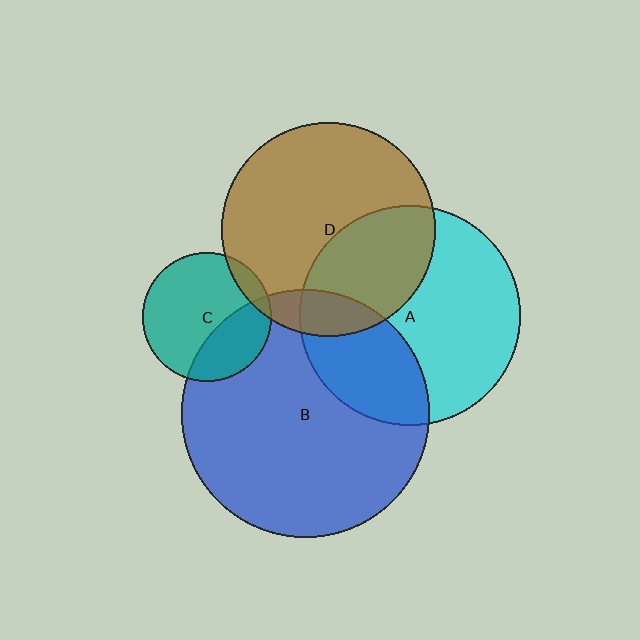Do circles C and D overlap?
Yes.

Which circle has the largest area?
Circle B (blue).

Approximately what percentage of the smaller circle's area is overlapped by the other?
Approximately 10%.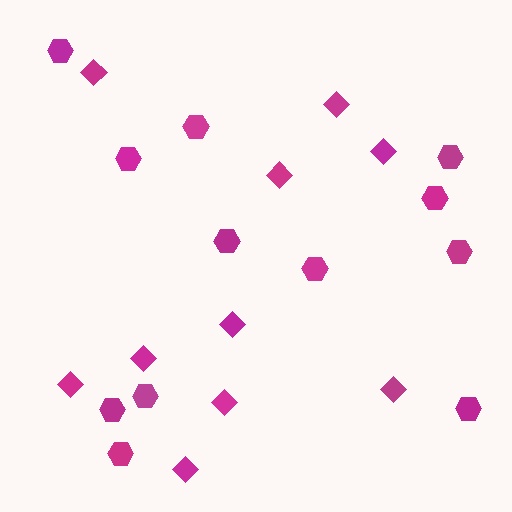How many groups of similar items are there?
There are 2 groups: one group of diamonds (10) and one group of hexagons (12).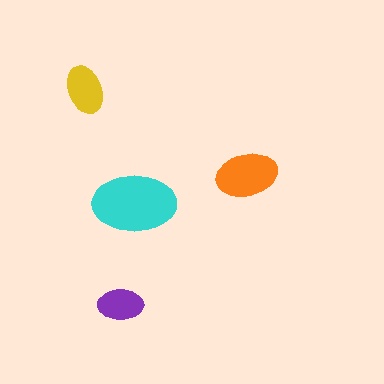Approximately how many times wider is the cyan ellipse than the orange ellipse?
About 1.5 times wider.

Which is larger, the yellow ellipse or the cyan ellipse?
The cyan one.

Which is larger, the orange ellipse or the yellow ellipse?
The orange one.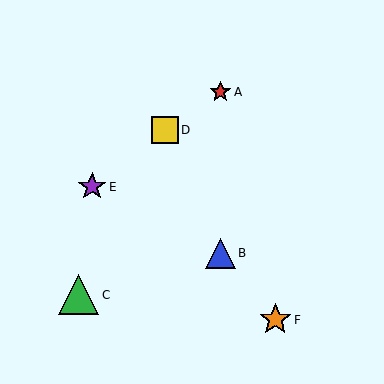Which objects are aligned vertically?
Objects A, B are aligned vertically.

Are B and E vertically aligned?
No, B is at x≈220 and E is at x≈92.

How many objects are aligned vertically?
2 objects (A, B) are aligned vertically.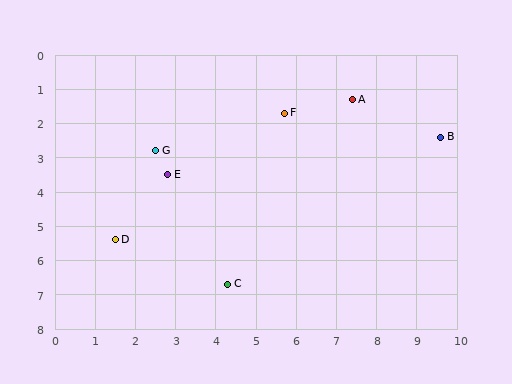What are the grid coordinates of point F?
Point F is at approximately (5.7, 1.7).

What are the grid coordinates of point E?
Point E is at approximately (2.8, 3.5).